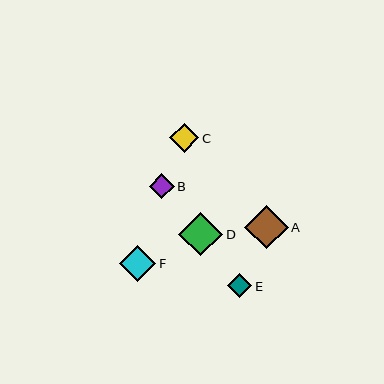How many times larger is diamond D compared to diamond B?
Diamond D is approximately 1.7 times the size of diamond B.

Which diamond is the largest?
Diamond D is the largest with a size of approximately 44 pixels.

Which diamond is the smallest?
Diamond E is the smallest with a size of approximately 24 pixels.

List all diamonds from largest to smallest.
From largest to smallest: D, A, F, C, B, E.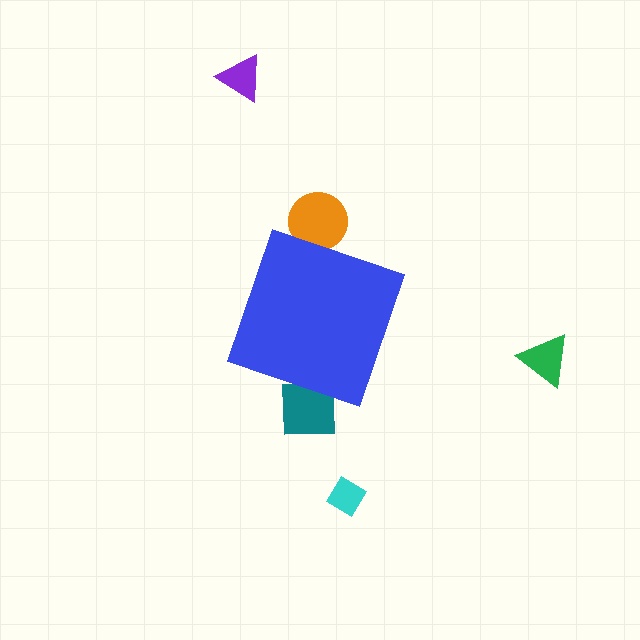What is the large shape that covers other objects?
A blue diamond.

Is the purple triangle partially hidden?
No, the purple triangle is fully visible.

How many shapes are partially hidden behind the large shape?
2 shapes are partially hidden.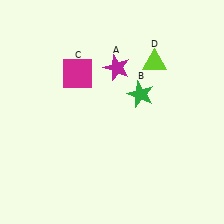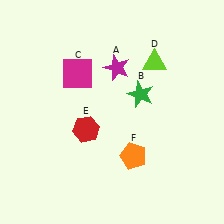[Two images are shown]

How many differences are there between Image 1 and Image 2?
There are 2 differences between the two images.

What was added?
A red hexagon (E), an orange pentagon (F) were added in Image 2.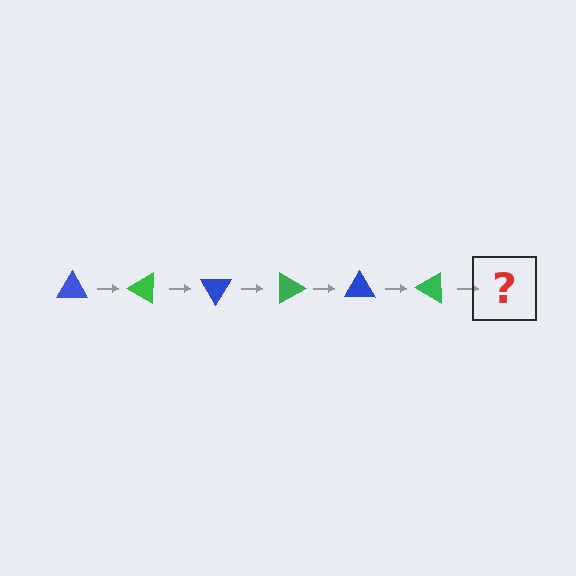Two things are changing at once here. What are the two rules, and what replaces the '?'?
The two rules are that it rotates 30 degrees each step and the color cycles through blue and green. The '?' should be a blue triangle, rotated 180 degrees from the start.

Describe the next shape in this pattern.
It should be a blue triangle, rotated 180 degrees from the start.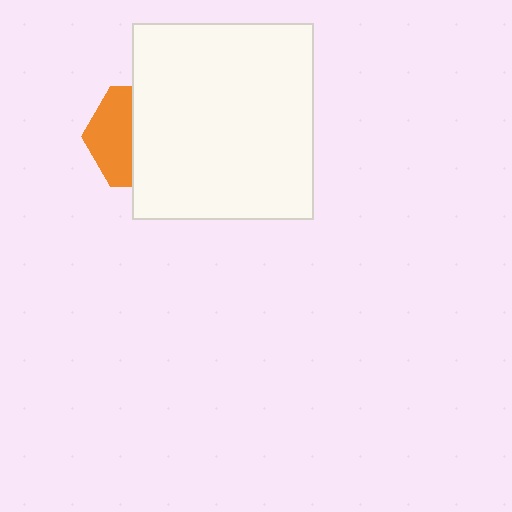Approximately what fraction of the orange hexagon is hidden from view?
Roughly 59% of the orange hexagon is hidden behind the white rectangle.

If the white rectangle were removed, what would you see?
You would see the complete orange hexagon.